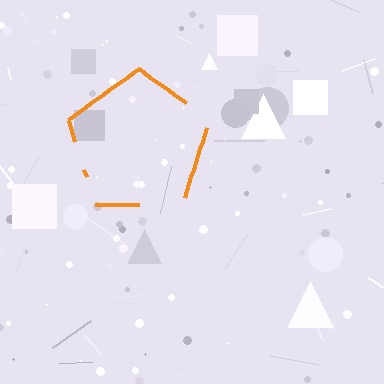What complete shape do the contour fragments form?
The contour fragments form a pentagon.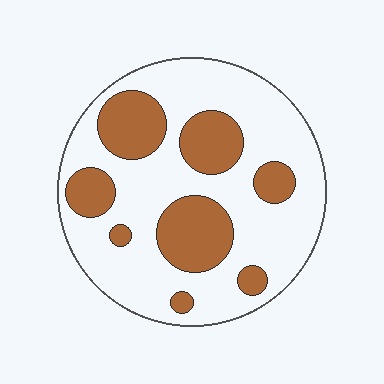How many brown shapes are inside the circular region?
8.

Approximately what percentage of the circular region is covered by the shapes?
Approximately 30%.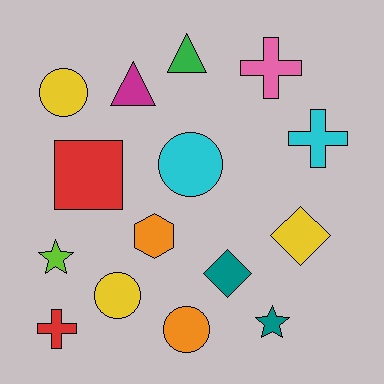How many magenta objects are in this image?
There is 1 magenta object.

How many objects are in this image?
There are 15 objects.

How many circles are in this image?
There are 4 circles.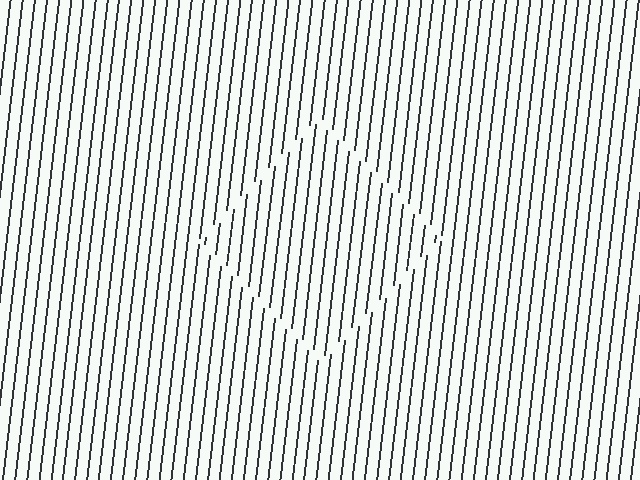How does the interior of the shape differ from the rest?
The interior of the shape contains the same grating, shifted by half a period — the contour is defined by the phase discontinuity where line-ends from the inner and outer gratings abut.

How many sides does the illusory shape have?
4 sides — the line-ends trace a square.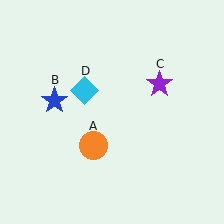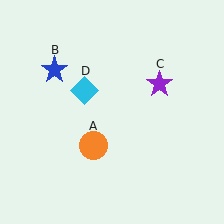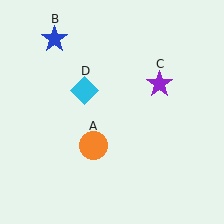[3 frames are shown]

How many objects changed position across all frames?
1 object changed position: blue star (object B).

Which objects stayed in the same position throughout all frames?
Orange circle (object A) and purple star (object C) and cyan diamond (object D) remained stationary.